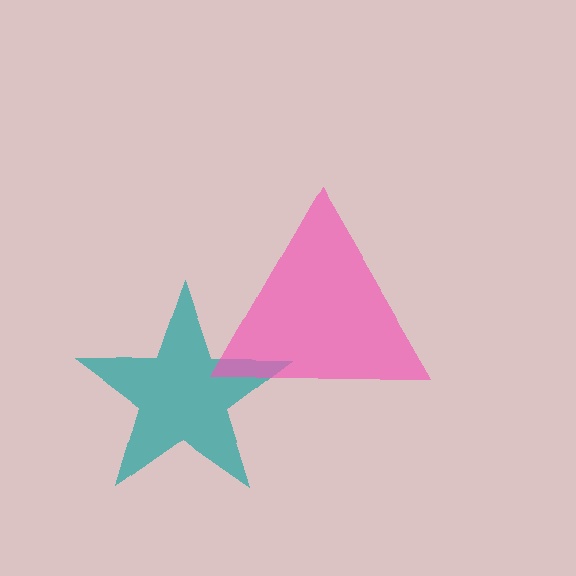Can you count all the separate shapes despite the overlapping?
Yes, there are 2 separate shapes.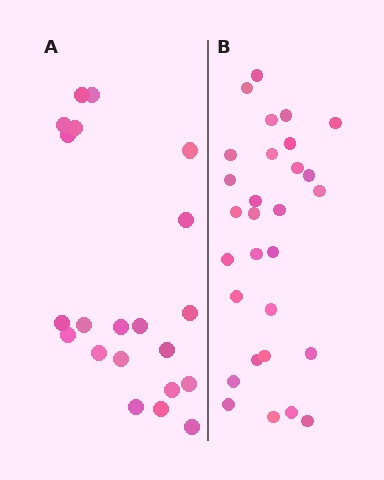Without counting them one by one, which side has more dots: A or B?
Region B (the right region) has more dots.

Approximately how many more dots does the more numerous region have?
Region B has roughly 8 or so more dots than region A.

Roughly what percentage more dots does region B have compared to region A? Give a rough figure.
About 40% more.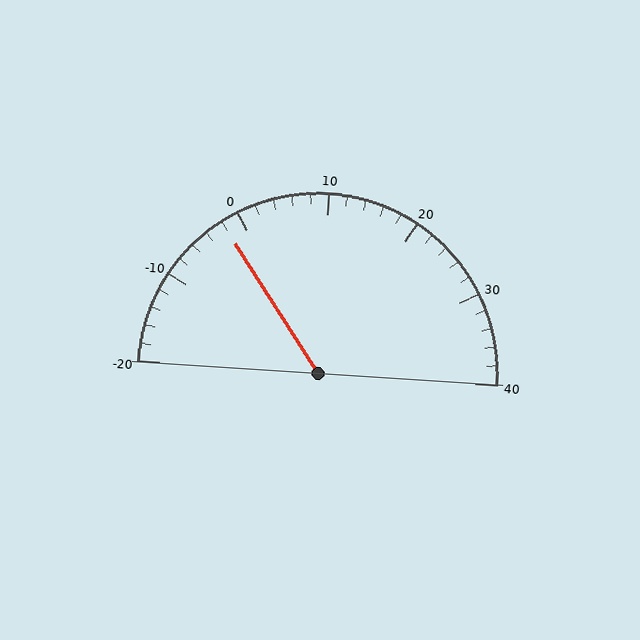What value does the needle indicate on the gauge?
The needle indicates approximately -2.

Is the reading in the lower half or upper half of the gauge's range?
The reading is in the lower half of the range (-20 to 40).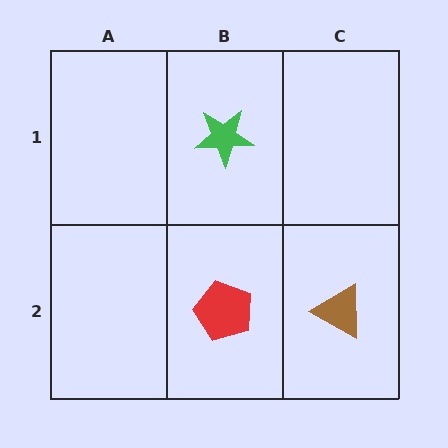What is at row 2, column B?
A red pentagon.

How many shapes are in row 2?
2 shapes.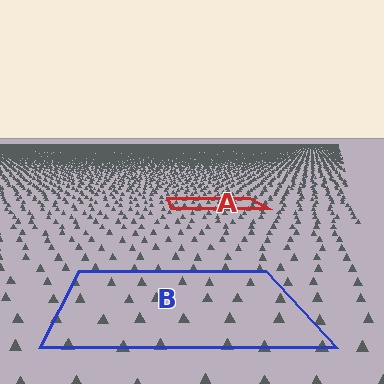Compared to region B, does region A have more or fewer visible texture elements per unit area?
Region A has more texture elements per unit area — they are packed more densely because it is farther away.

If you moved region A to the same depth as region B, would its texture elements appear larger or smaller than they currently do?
They would appear larger. At a closer depth, the same texture elements are projected at a bigger on-screen size.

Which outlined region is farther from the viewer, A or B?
Region A is farther from the viewer — the texture elements inside it appear smaller and more densely packed.